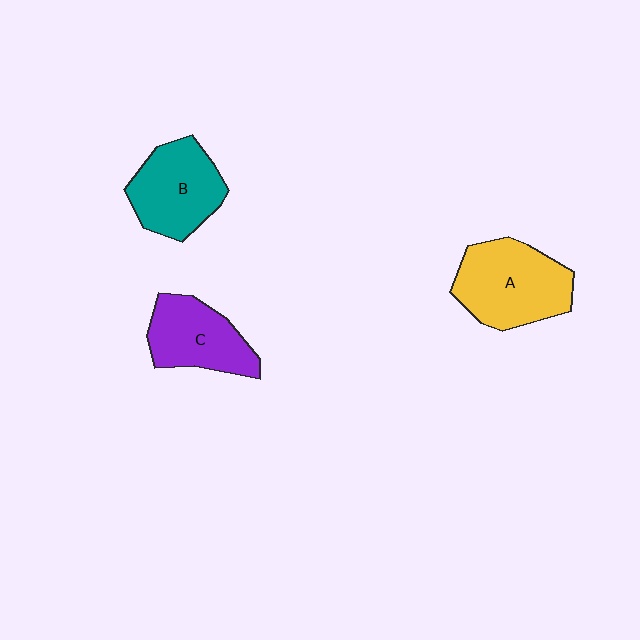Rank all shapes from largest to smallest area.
From largest to smallest: A (yellow), B (teal), C (purple).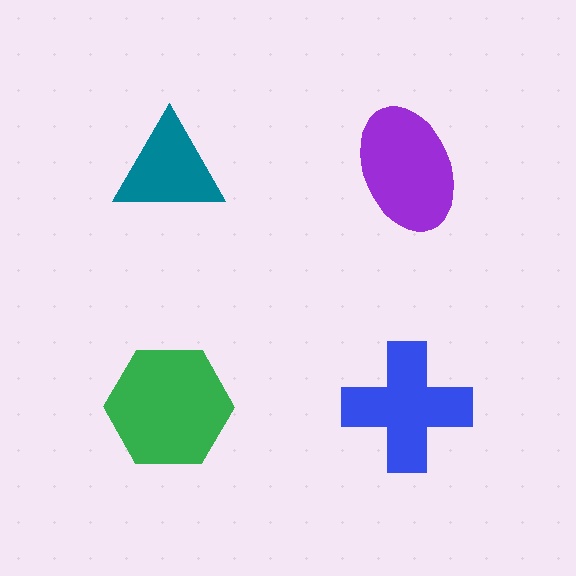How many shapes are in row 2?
2 shapes.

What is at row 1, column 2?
A purple ellipse.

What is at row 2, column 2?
A blue cross.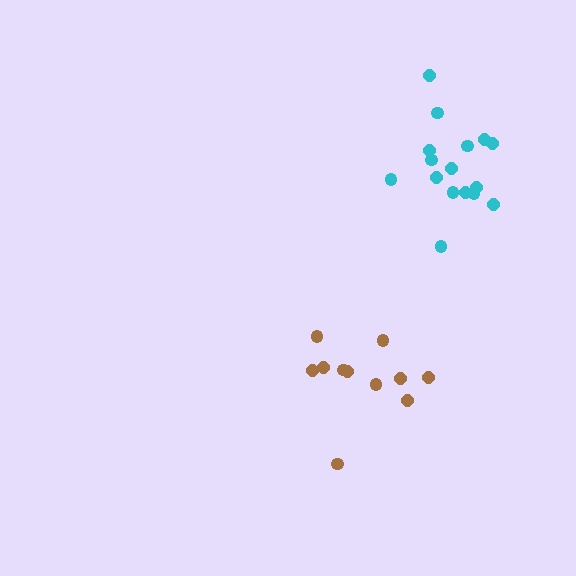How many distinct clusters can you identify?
There are 2 distinct clusters.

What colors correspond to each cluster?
The clusters are colored: cyan, brown.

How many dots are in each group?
Group 1: 16 dots, Group 2: 11 dots (27 total).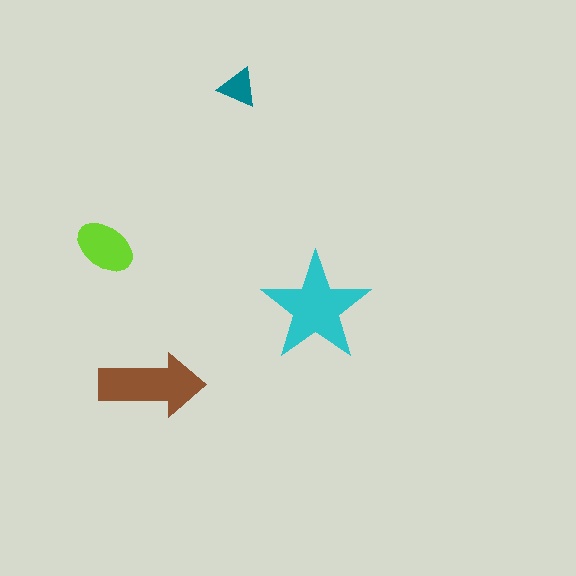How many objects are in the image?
There are 4 objects in the image.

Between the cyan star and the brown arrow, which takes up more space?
The cyan star.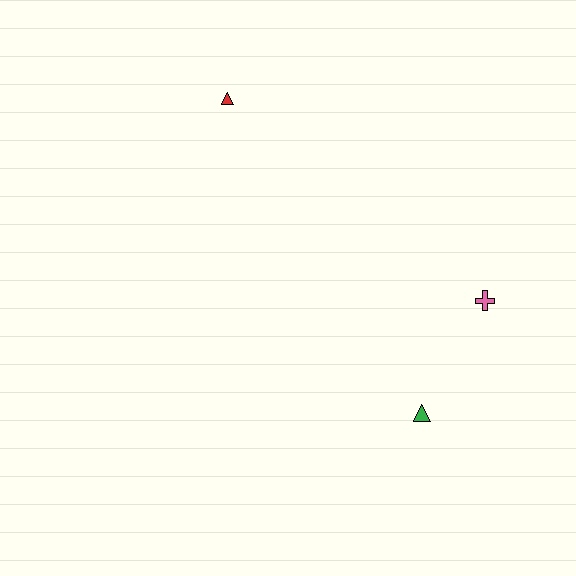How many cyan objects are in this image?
There are no cyan objects.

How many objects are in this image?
There are 3 objects.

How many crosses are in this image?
There is 1 cross.